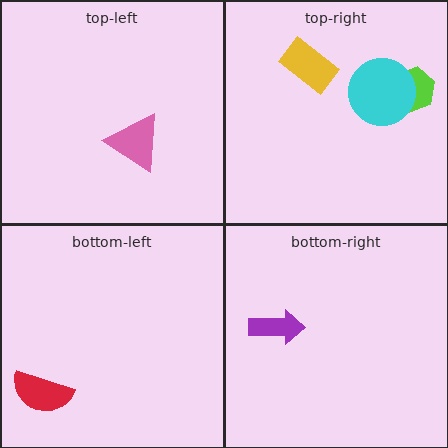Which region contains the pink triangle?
The top-left region.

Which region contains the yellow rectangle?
The top-right region.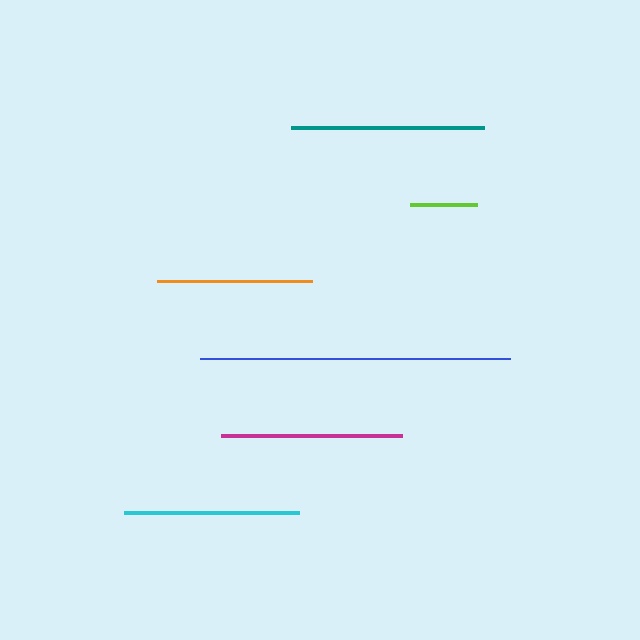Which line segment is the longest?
The blue line is the longest at approximately 310 pixels.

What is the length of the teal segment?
The teal segment is approximately 193 pixels long.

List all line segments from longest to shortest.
From longest to shortest: blue, teal, magenta, cyan, orange, lime.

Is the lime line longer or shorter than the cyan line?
The cyan line is longer than the lime line.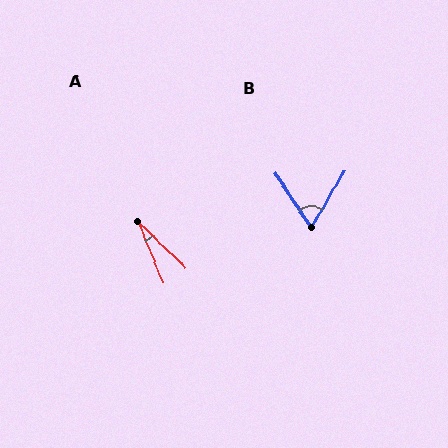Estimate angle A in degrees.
Approximately 24 degrees.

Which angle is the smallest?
A, at approximately 24 degrees.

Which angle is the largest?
B, at approximately 65 degrees.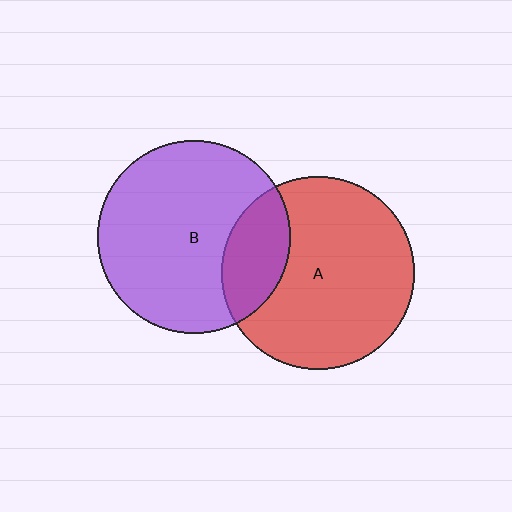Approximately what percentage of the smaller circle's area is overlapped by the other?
Approximately 20%.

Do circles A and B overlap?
Yes.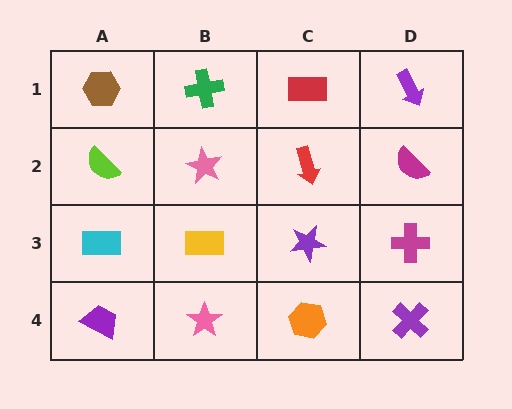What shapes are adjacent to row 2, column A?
A brown hexagon (row 1, column A), a cyan rectangle (row 3, column A), a pink star (row 2, column B).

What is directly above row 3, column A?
A lime semicircle.